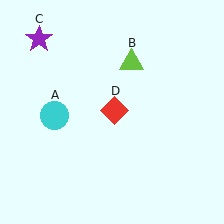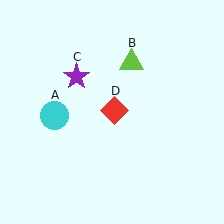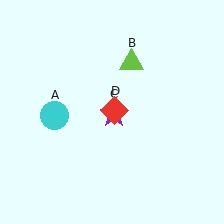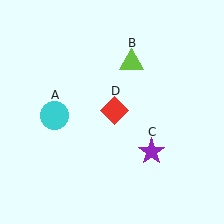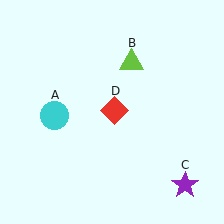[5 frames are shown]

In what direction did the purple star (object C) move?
The purple star (object C) moved down and to the right.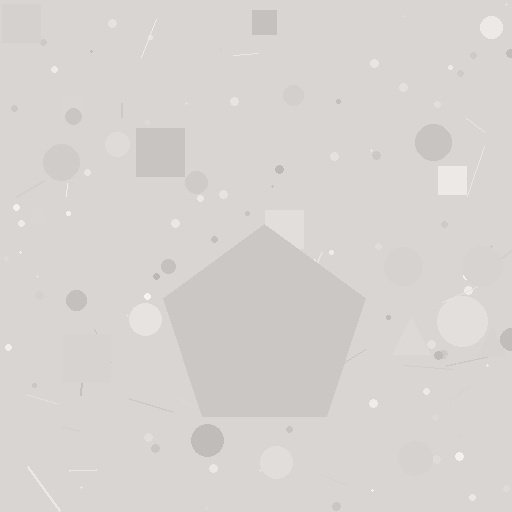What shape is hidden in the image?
A pentagon is hidden in the image.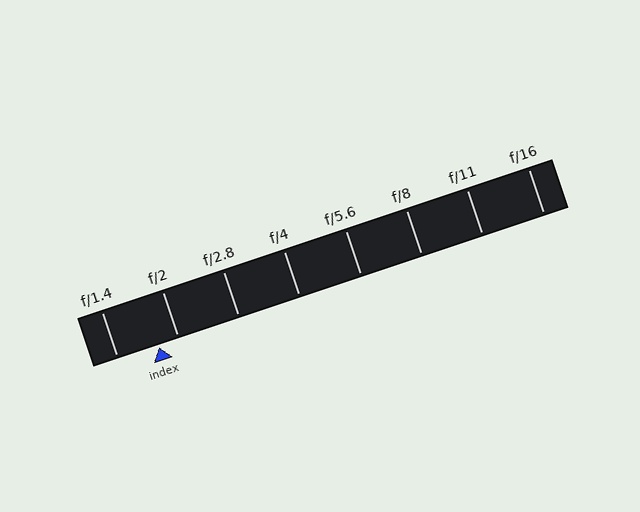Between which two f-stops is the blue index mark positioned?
The index mark is between f/1.4 and f/2.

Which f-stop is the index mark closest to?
The index mark is closest to f/2.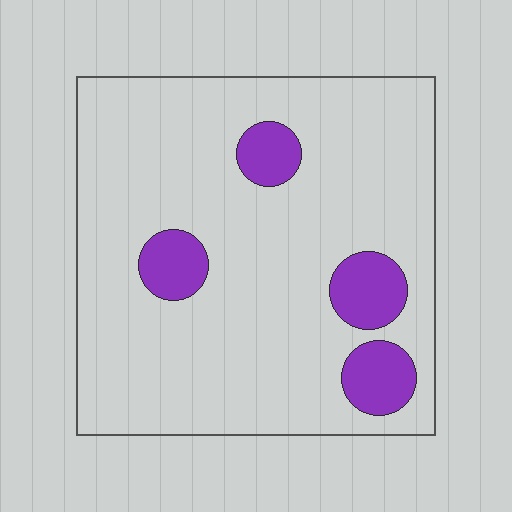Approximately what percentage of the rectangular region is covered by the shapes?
Approximately 15%.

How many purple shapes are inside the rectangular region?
4.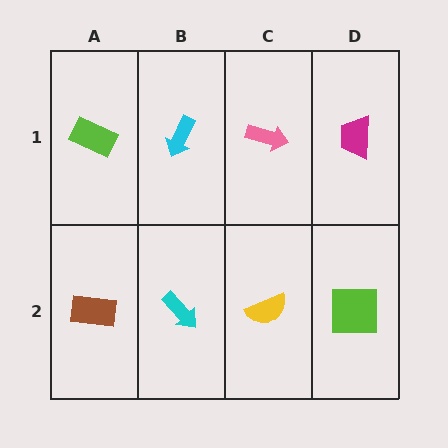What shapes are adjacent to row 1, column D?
A lime square (row 2, column D), a pink arrow (row 1, column C).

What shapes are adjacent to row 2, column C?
A pink arrow (row 1, column C), a cyan arrow (row 2, column B), a lime square (row 2, column D).